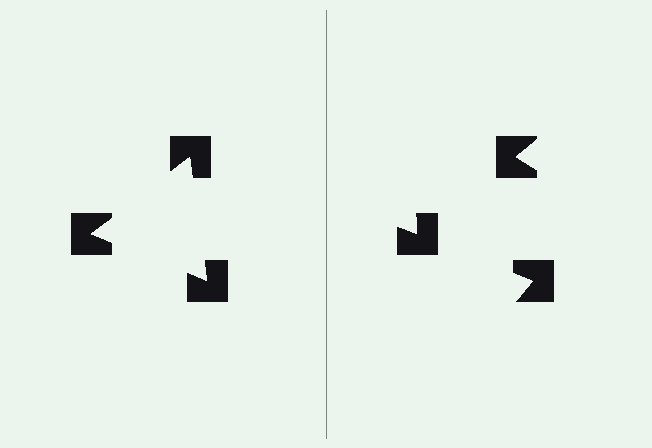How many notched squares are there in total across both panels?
6 — 3 on each side.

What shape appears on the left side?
An illusory triangle.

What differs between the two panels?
The notched squares are positioned identically on both sides; only the wedge orientations differ. On the left they align to a triangle; on the right they are misaligned.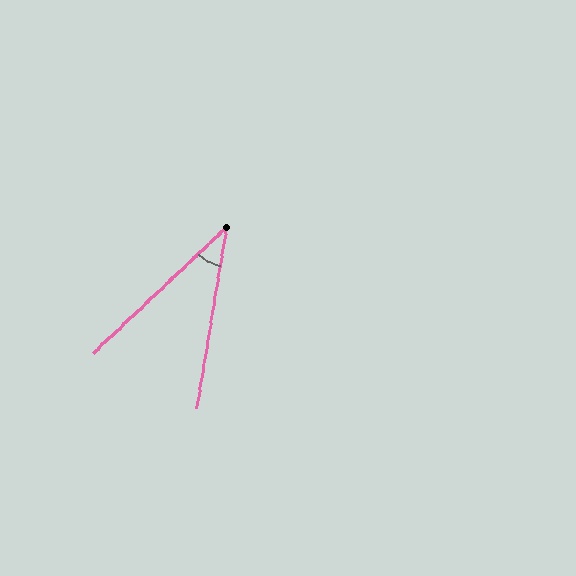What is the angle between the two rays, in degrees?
Approximately 37 degrees.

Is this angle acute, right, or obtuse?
It is acute.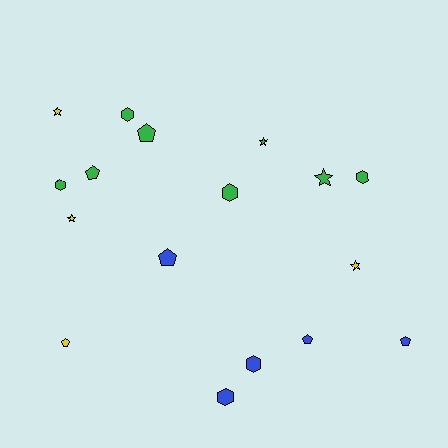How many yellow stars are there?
There are 3 yellow stars.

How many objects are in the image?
There are 17 objects.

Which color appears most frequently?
Green, with 8 objects.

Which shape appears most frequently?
Hexagon, with 6 objects.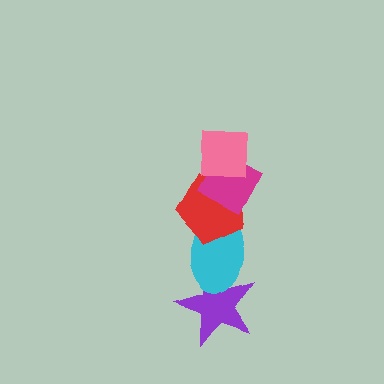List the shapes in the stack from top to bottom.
From top to bottom: the pink square, the magenta diamond, the red pentagon, the cyan ellipse, the purple star.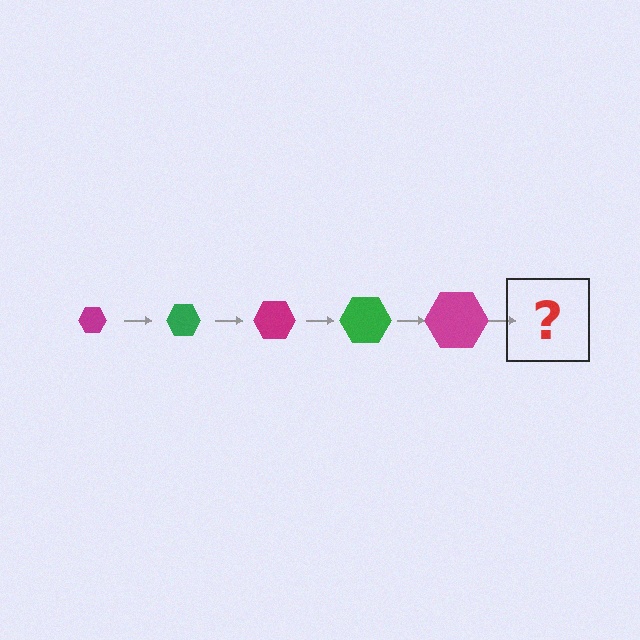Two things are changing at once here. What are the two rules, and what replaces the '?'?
The two rules are that the hexagon grows larger each step and the color cycles through magenta and green. The '?' should be a green hexagon, larger than the previous one.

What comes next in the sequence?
The next element should be a green hexagon, larger than the previous one.